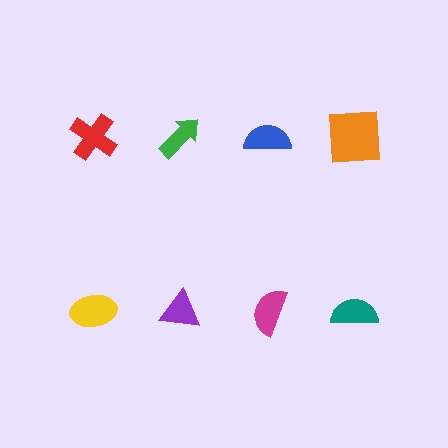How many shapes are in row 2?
4 shapes.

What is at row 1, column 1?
A red cross.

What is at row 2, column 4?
A teal semicircle.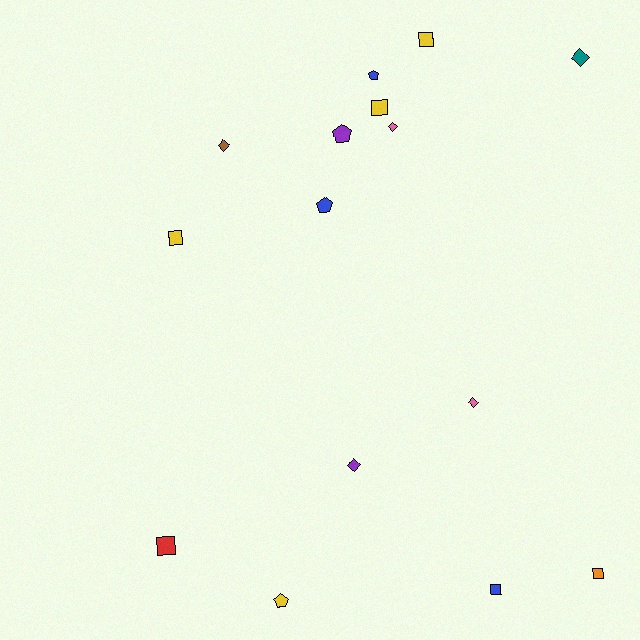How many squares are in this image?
There are 6 squares.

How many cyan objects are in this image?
There are no cyan objects.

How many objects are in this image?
There are 15 objects.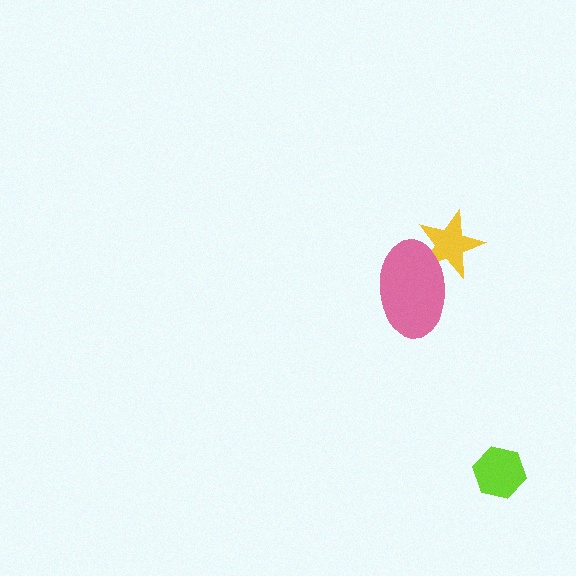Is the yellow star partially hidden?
Yes, it is partially covered by another shape.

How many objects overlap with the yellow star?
1 object overlaps with the yellow star.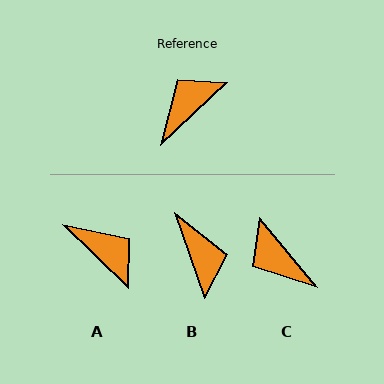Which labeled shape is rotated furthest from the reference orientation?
B, about 114 degrees away.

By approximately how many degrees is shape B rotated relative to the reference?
Approximately 114 degrees clockwise.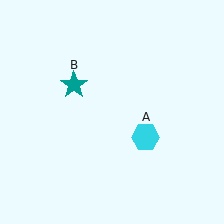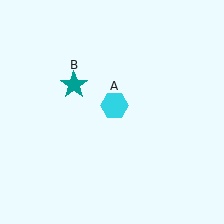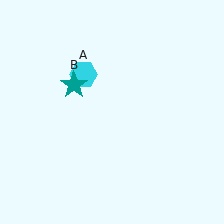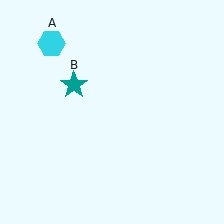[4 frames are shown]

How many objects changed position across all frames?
1 object changed position: cyan hexagon (object A).